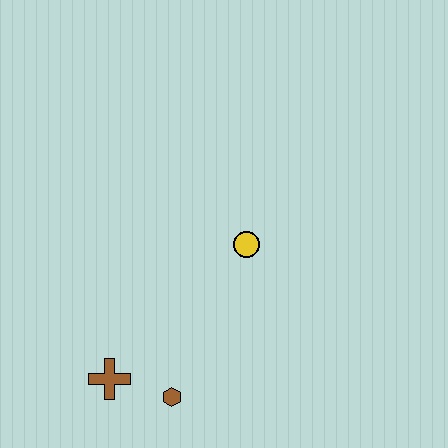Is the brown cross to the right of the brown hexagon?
No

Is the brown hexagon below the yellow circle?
Yes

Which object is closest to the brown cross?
The brown hexagon is closest to the brown cross.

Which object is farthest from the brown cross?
The yellow circle is farthest from the brown cross.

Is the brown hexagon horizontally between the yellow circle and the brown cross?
Yes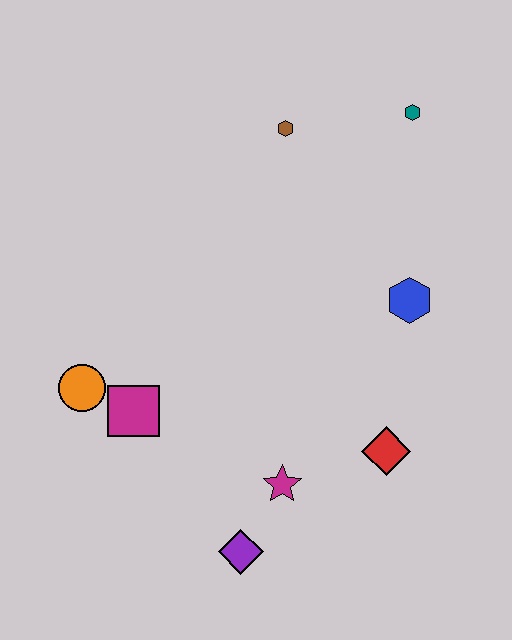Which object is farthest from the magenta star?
The teal hexagon is farthest from the magenta star.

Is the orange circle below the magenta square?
No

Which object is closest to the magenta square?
The orange circle is closest to the magenta square.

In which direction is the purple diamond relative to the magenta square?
The purple diamond is below the magenta square.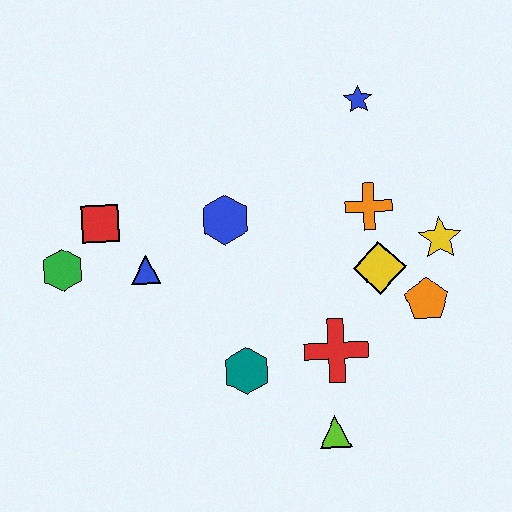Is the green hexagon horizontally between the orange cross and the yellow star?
No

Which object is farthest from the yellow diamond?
The green hexagon is farthest from the yellow diamond.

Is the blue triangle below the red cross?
No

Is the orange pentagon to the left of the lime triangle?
No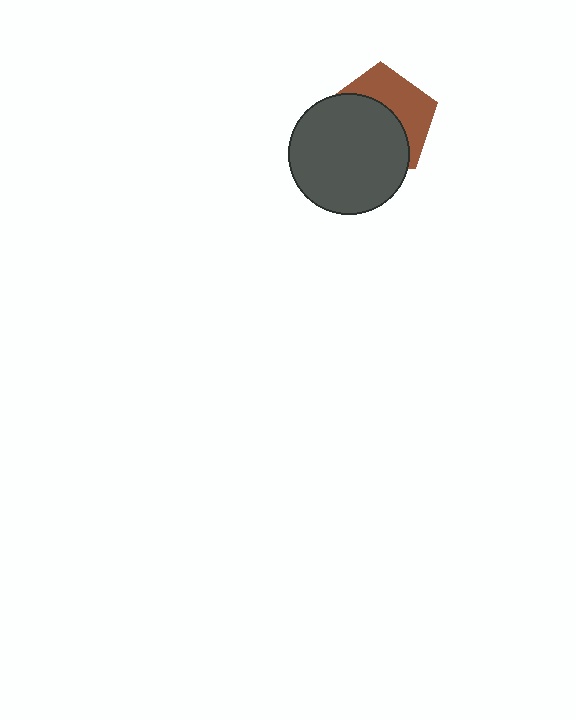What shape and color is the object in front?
The object in front is a dark gray circle.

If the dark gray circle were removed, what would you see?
You would see the complete brown pentagon.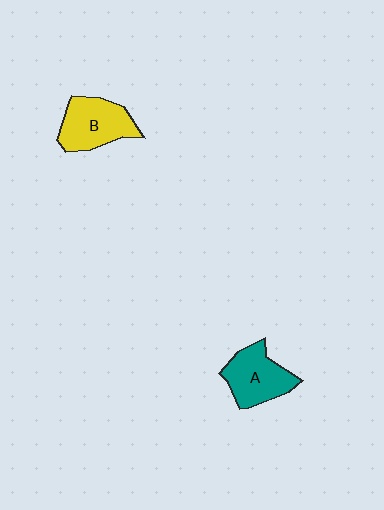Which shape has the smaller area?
Shape A (teal).